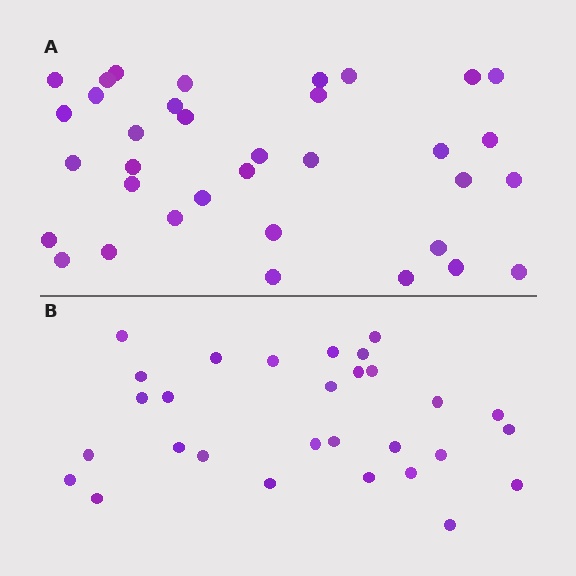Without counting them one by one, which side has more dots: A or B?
Region A (the top region) has more dots.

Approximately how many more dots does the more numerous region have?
Region A has about 6 more dots than region B.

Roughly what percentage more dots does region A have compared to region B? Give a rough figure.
About 20% more.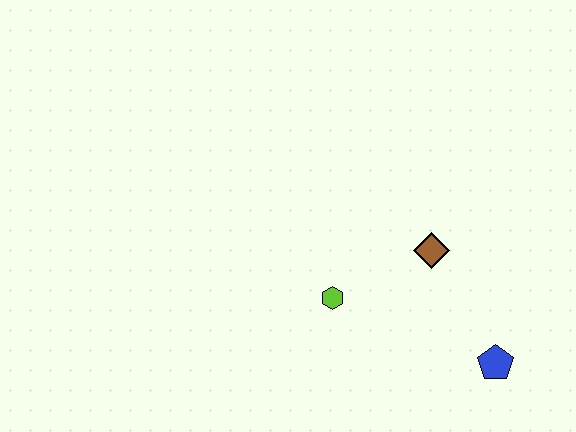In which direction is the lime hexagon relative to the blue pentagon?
The lime hexagon is to the left of the blue pentagon.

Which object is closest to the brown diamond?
The lime hexagon is closest to the brown diamond.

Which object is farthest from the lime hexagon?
The blue pentagon is farthest from the lime hexagon.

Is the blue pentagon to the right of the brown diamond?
Yes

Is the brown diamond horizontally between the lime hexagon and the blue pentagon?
Yes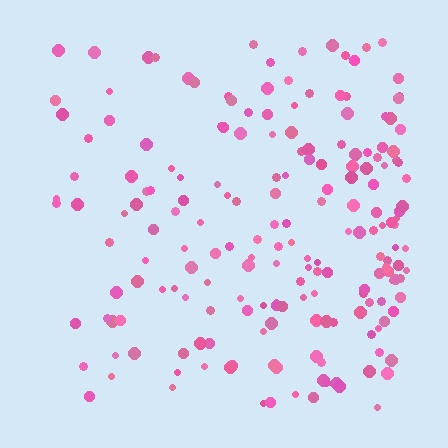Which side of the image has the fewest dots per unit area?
The left.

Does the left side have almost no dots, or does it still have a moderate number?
Still a moderate number, just noticeably fewer than the right.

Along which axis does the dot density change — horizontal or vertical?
Horizontal.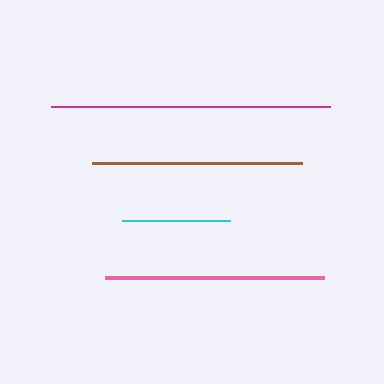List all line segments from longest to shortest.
From longest to shortest: magenta, pink, brown, cyan.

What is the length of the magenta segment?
The magenta segment is approximately 280 pixels long.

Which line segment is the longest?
The magenta line is the longest at approximately 280 pixels.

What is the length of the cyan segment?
The cyan segment is approximately 108 pixels long.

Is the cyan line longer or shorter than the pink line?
The pink line is longer than the cyan line.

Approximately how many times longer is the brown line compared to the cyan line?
The brown line is approximately 1.9 times the length of the cyan line.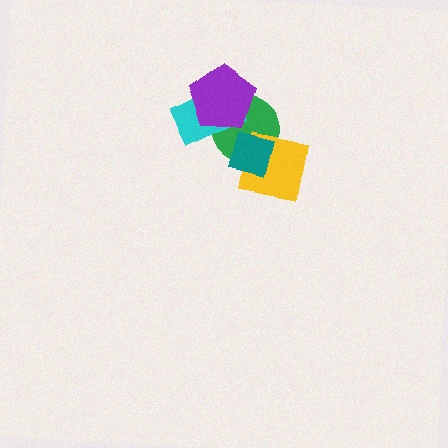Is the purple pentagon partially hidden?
No, no other shape covers it.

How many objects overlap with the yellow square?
2 objects overlap with the yellow square.